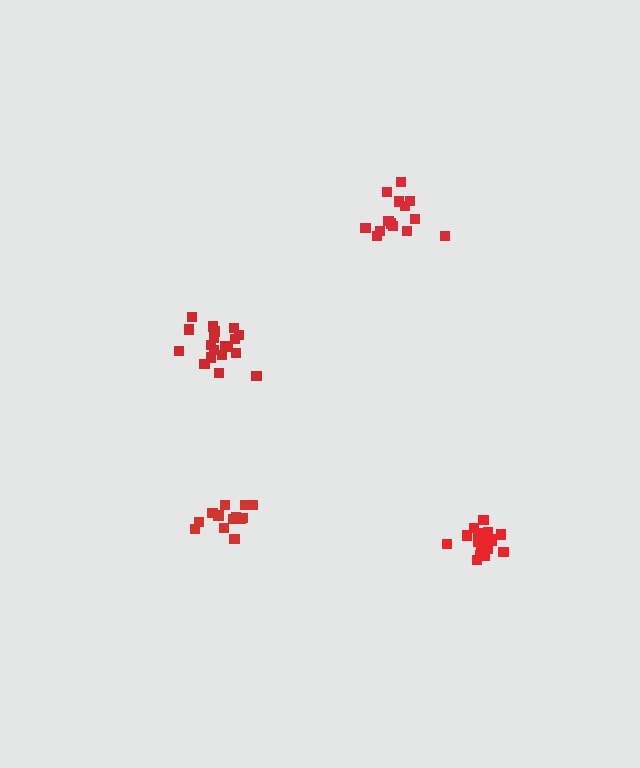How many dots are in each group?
Group 1: 18 dots, Group 2: 19 dots, Group 3: 14 dots, Group 4: 14 dots (65 total).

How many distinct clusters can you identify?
There are 4 distinct clusters.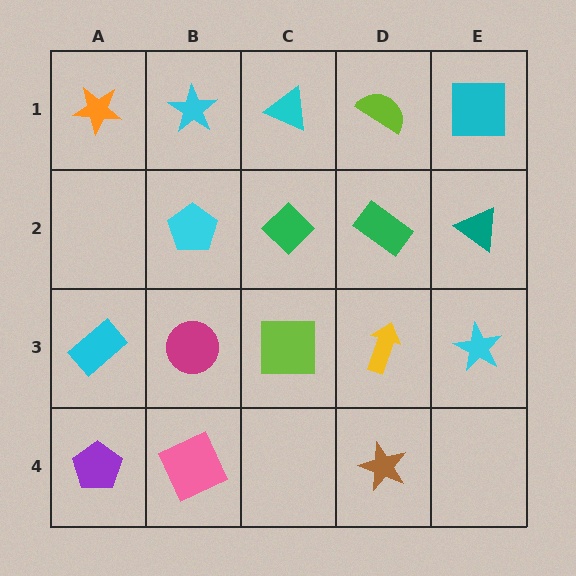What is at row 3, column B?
A magenta circle.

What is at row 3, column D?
A yellow arrow.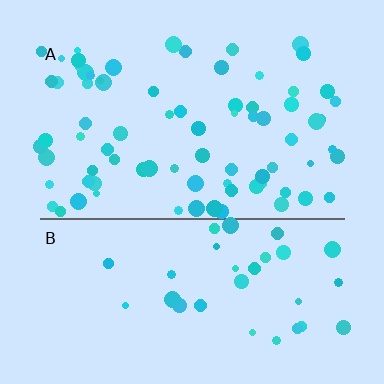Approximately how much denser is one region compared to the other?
Approximately 2.3× — region A over region B.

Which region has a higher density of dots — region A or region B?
A (the top).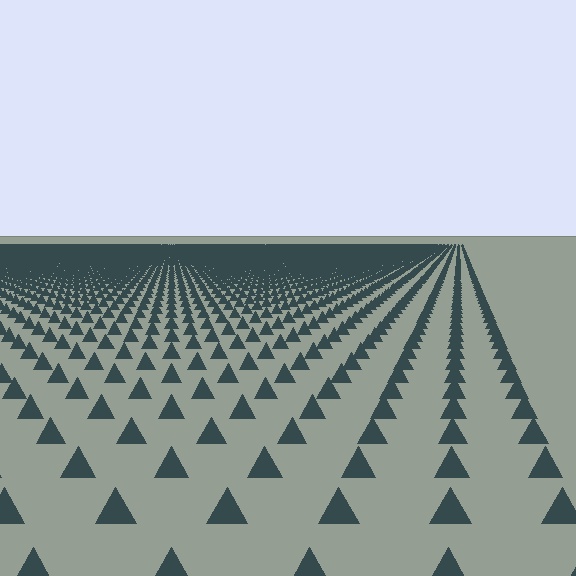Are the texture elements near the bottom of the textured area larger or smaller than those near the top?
Larger. Near the bottom, elements are closer to the viewer and appear at a bigger on-screen size.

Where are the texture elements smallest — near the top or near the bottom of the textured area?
Near the top.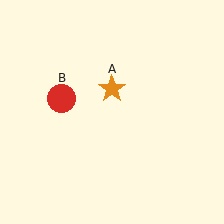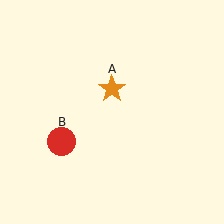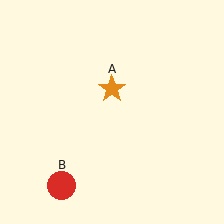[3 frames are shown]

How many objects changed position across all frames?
1 object changed position: red circle (object B).